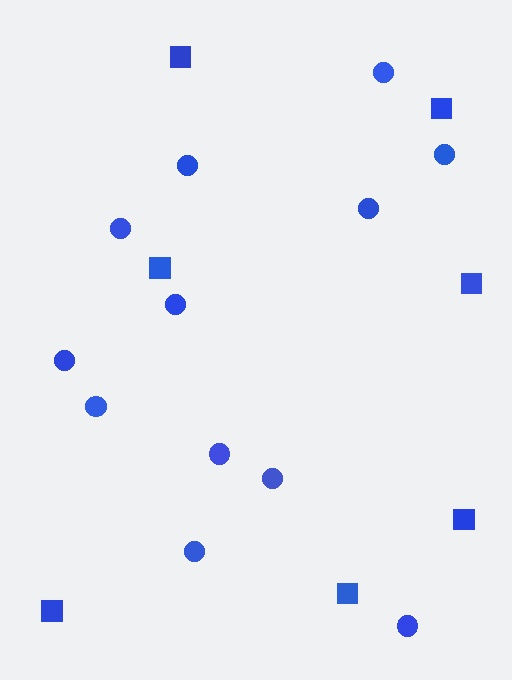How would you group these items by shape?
There are 2 groups: one group of circles (12) and one group of squares (7).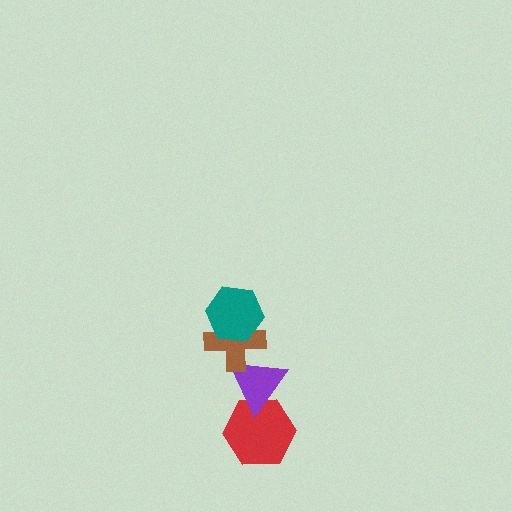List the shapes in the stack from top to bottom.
From top to bottom: the teal hexagon, the brown cross, the purple triangle, the red hexagon.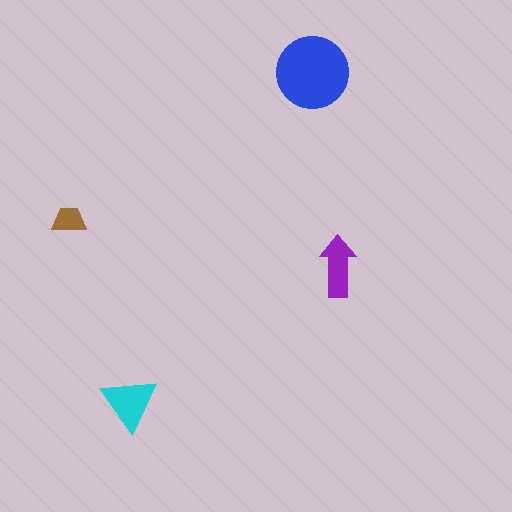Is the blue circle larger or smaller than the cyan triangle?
Larger.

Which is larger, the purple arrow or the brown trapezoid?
The purple arrow.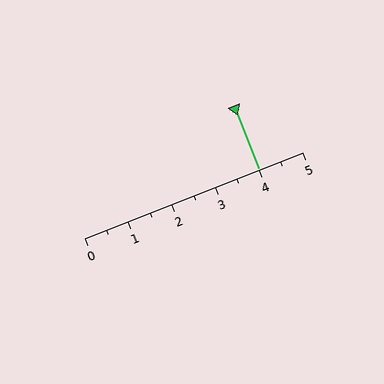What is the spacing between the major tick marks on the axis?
The major ticks are spaced 1 apart.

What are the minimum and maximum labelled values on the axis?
The axis runs from 0 to 5.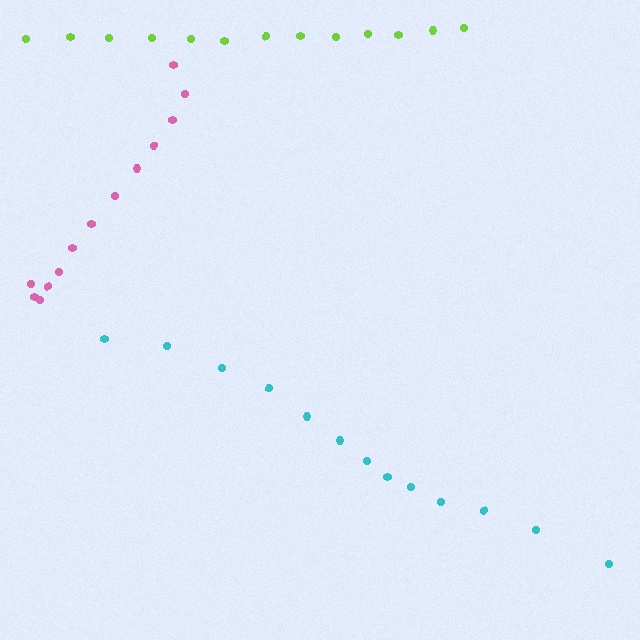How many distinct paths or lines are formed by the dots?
There are 3 distinct paths.